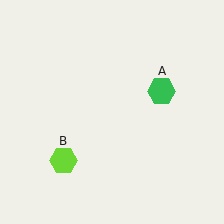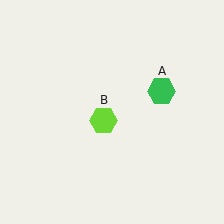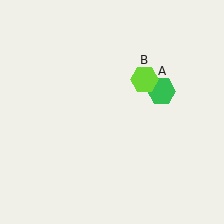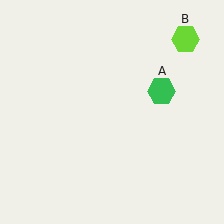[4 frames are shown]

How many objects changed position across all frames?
1 object changed position: lime hexagon (object B).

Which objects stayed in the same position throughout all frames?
Green hexagon (object A) remained stationary.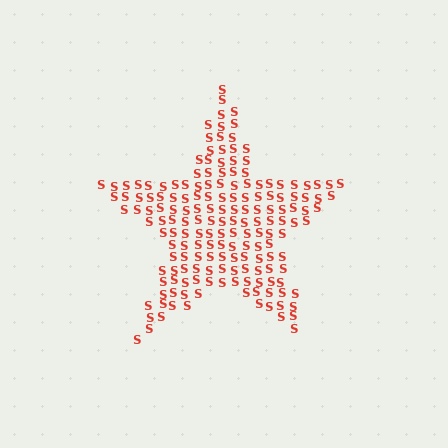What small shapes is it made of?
It is made of small letter S's.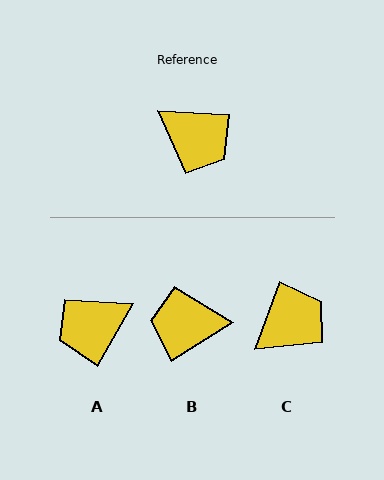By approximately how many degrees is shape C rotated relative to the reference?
Approximately 72 degrees counter-clockwise.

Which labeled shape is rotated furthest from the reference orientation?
B, about 145 degrees away.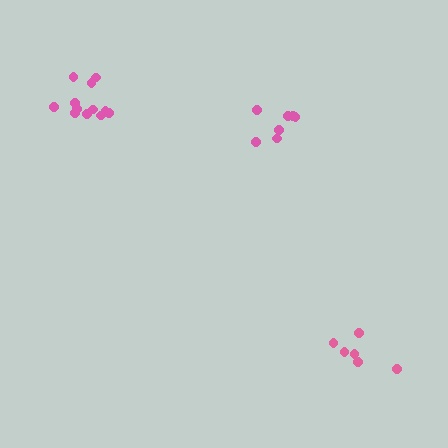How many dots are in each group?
Group 1: 12 dots, Group 2: 7 dots, Group 3: 6 dots (25 total).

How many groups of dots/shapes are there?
There are 3 groups.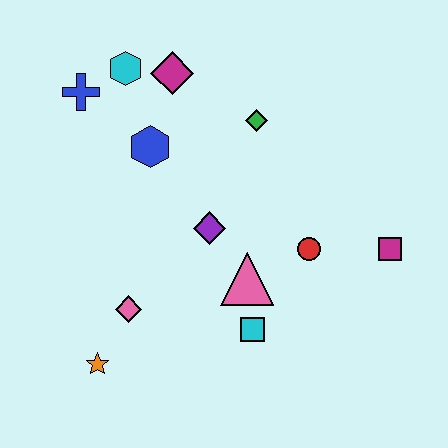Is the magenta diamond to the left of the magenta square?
Yes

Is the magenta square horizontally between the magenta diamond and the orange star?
No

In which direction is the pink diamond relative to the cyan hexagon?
The pink diamond is below the cyan hexagon.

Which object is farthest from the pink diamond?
The magenta square is farthest from the pink diamond.